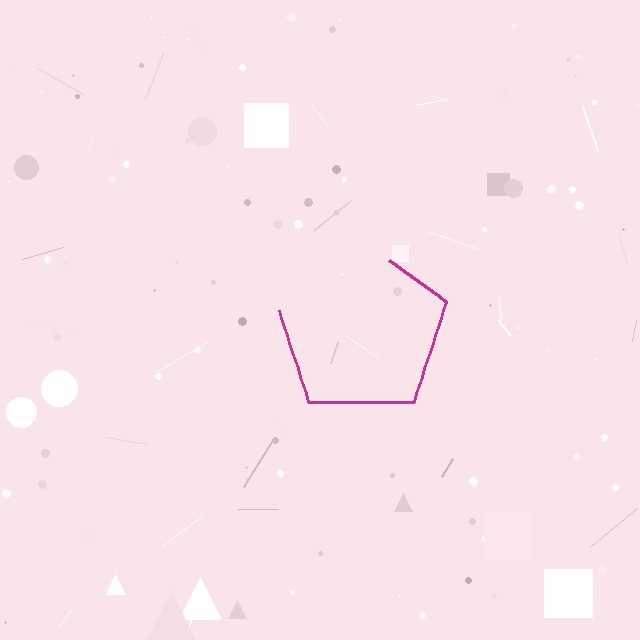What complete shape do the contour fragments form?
The contour fragments form a pentagon.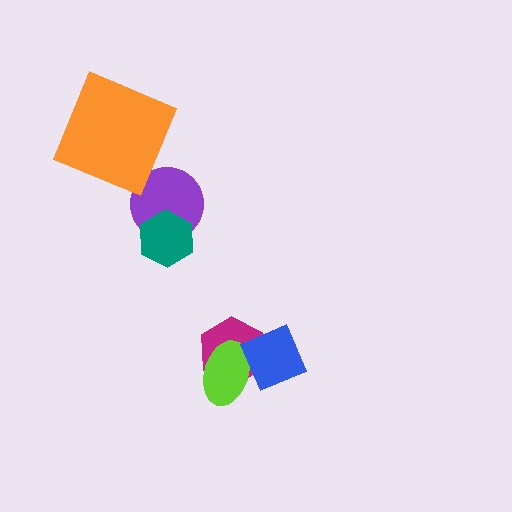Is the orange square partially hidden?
No, no other shape covers it.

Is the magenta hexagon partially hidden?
Yes, it is partially covered by another shape.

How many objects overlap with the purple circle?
1 object overlaps with the purple circle.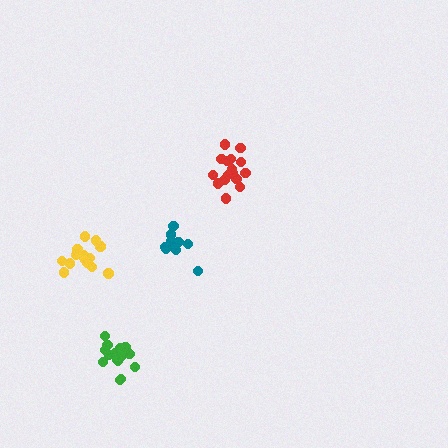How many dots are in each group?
Group 1: 17 dots, Group 2: 11 dots, Group 3: 17 dots, Group 4: 16 dots (61 total).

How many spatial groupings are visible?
There are 4 spatial groupings.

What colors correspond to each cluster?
The clusters are colored: yellow, teal, green, red.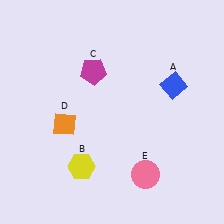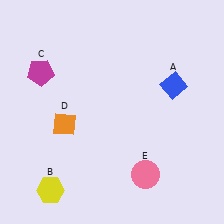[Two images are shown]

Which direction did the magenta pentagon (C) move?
The magenta pentagon (C) moved left.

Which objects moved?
The objects that moved are: the yellow hexagon (B), the magenta pentagon (C).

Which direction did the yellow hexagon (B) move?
The yellow hexagon (B) moved left.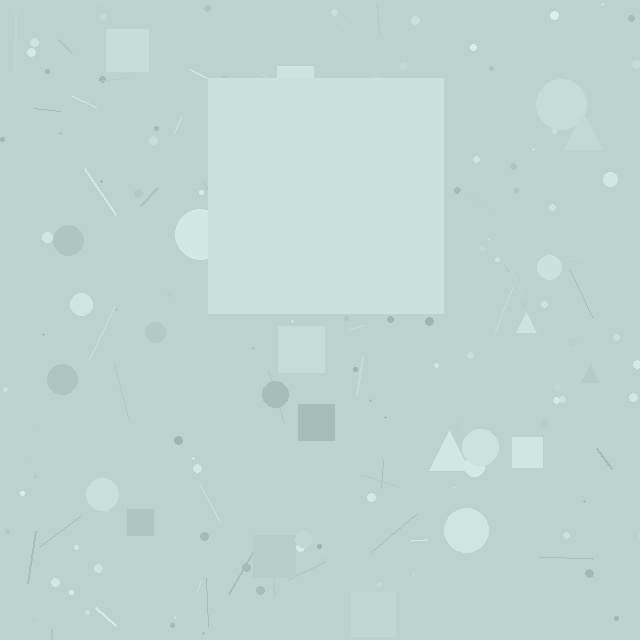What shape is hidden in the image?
A square is hidden in the image.